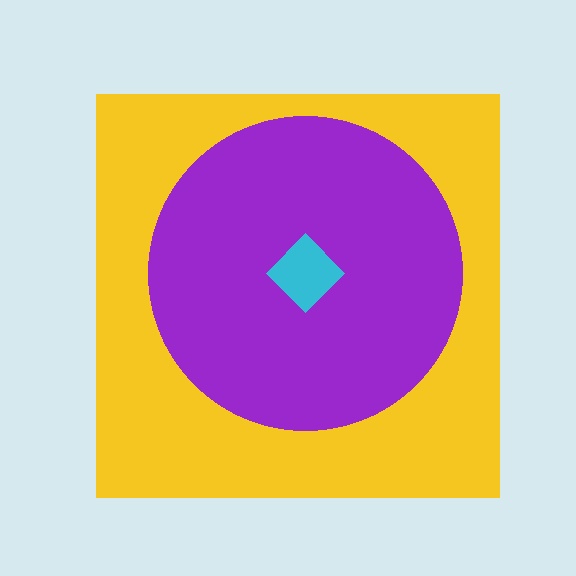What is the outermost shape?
The yellow square.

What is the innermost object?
The cyan diamond.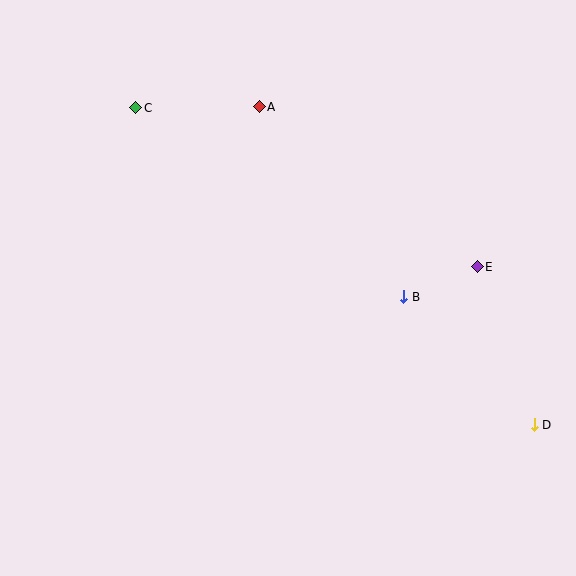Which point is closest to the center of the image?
Point B at (404, 297) is closest to the center.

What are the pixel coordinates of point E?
Point E is at (477, 267).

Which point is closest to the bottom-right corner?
Point D is closest to the bottom-right corner.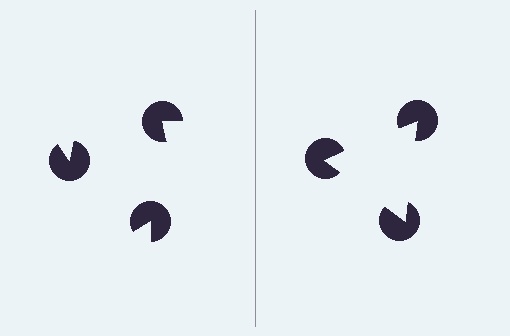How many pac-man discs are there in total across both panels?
6 — 3 on each side.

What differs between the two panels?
The pac-man discs are positioned identically on both sides; only the wedge orientations differ. On the right they align to a triangle; on the left they are misaligned.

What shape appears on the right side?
An illusory triangle.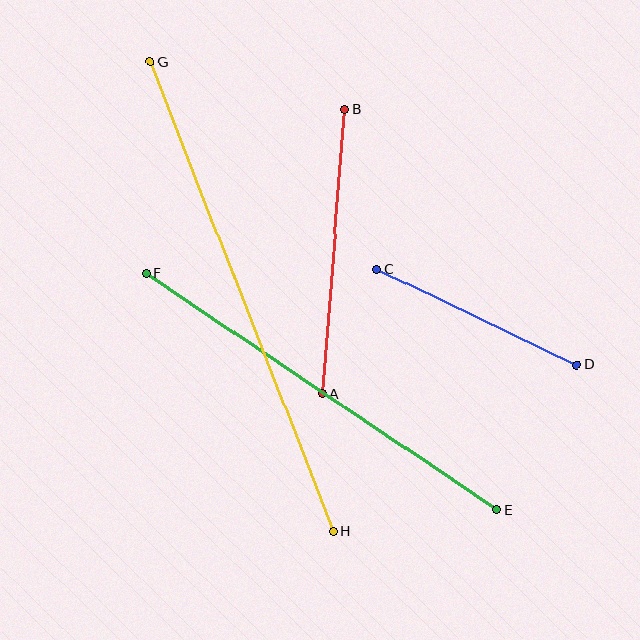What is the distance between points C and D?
The distance is approximately 222 pixels.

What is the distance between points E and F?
The distance is approximately 423 pixels.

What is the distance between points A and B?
The distance is approximately 285 pixels.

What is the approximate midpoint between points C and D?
The midpoint is at approximately (477, 317) pixels.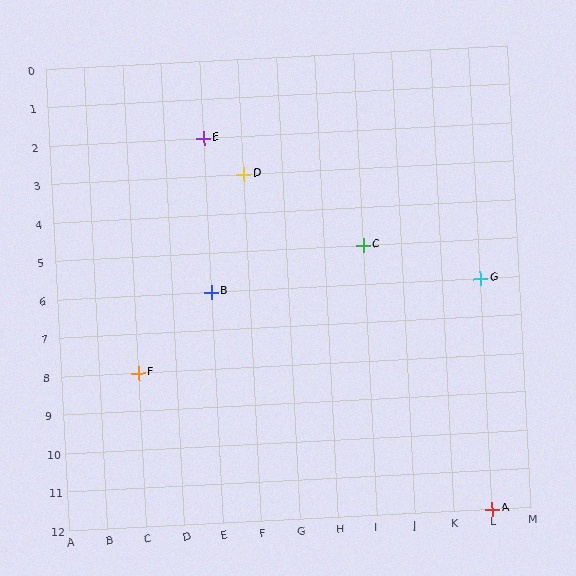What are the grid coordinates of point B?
Point B is at grid coordinates (E, 6).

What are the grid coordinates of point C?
Point C is at grid coordinates (I, 5).